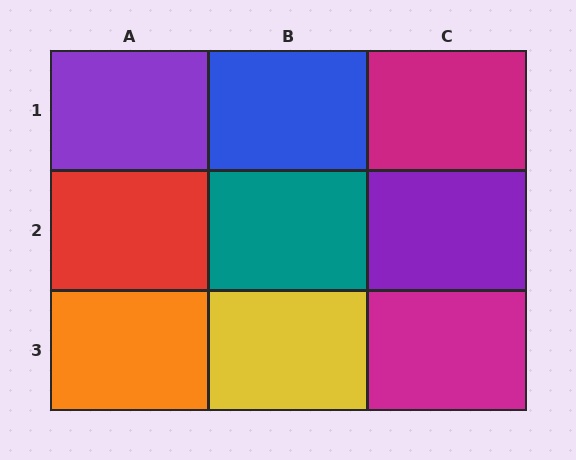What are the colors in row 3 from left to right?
Orange, yellow, magenta.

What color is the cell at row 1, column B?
Blue.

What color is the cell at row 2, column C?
Purple.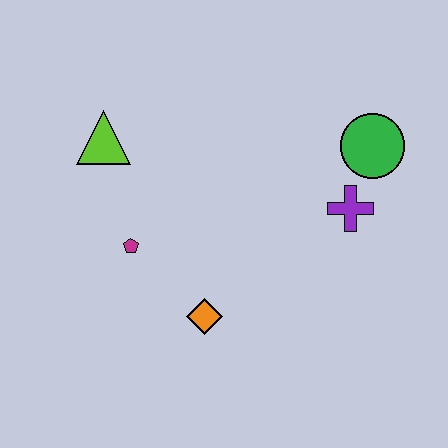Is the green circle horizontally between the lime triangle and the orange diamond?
No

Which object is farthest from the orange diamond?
The green circle is farthest from the orange diamond.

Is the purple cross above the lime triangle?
No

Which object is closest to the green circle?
The purple cross is closest to the green circle.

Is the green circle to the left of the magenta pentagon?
No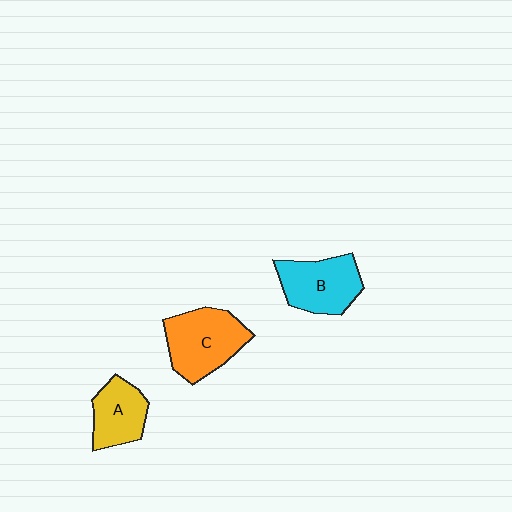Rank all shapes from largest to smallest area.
From largest to smallest: C (orange), B (cyan), A (yellow).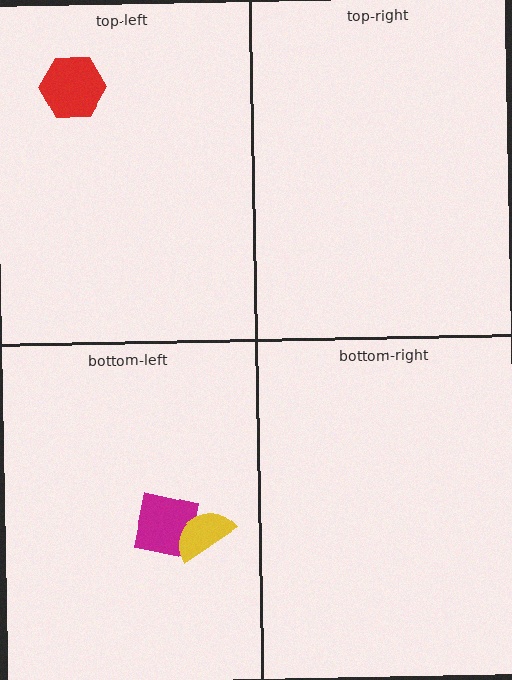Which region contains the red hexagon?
The top-left region.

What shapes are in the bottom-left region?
The magenta square, the yellow semicircle.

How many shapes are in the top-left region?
1.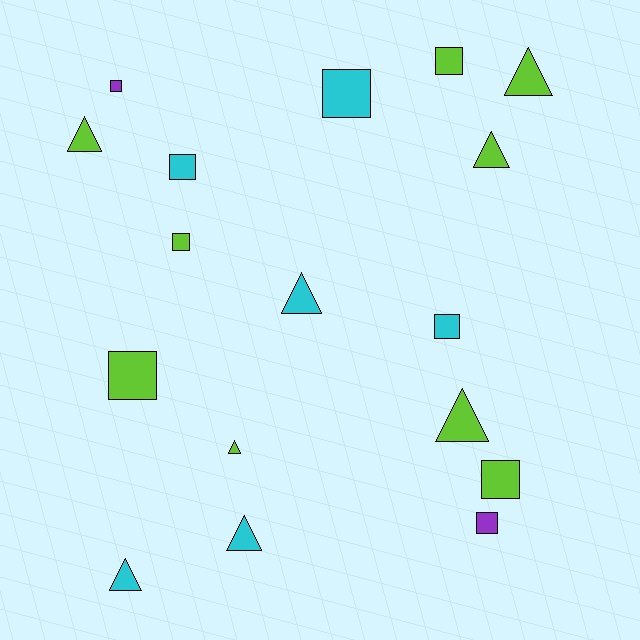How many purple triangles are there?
There are no purple triangles.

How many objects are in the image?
There are 17 objects.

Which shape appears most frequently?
Square, with 9 objects.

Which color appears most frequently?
Lime, with 9 objects.